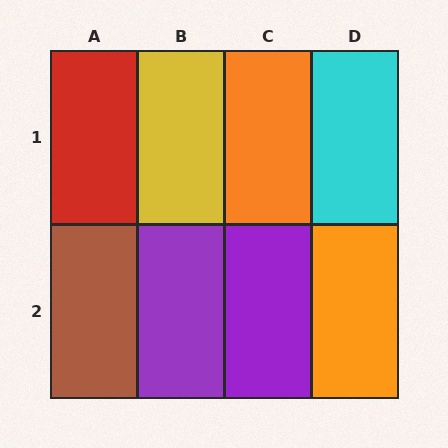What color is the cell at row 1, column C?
Orange.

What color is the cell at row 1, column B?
Yellow.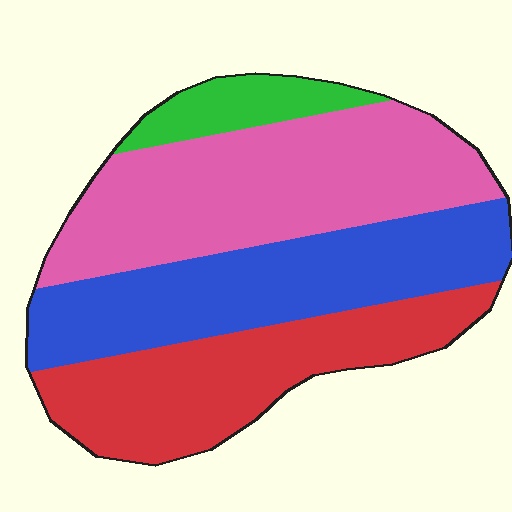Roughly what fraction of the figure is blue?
Blue takes up between a quarter and a half of the figure.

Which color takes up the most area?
Pink, at roughly 35%.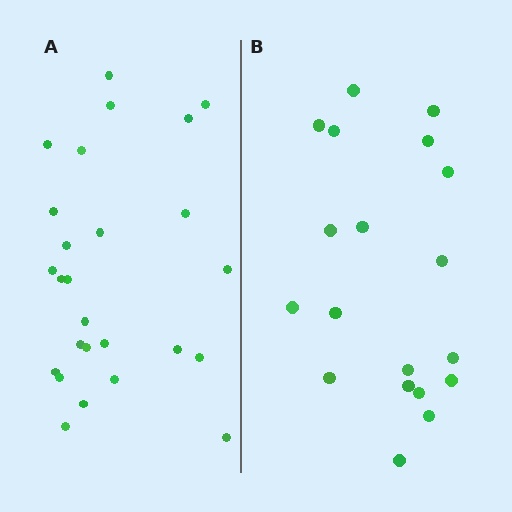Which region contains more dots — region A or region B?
Region A (the left region) has more dots.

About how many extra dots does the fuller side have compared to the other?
Region A has roughly 8 or so more dots than region B.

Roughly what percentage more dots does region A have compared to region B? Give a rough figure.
About 35% more.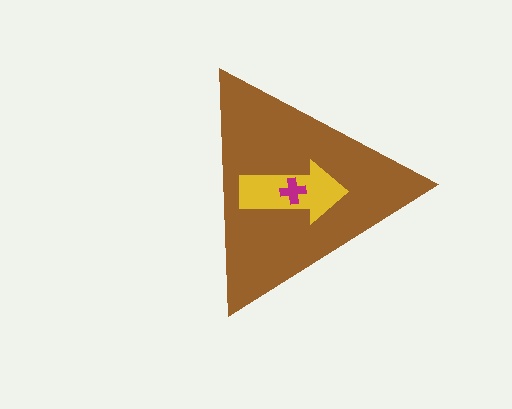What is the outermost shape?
The brown triangle.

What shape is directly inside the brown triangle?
The yellow arrow.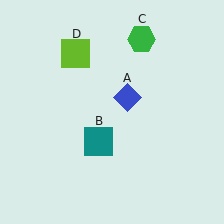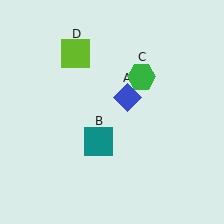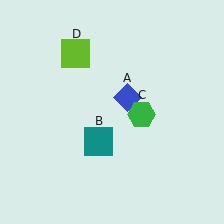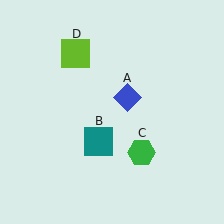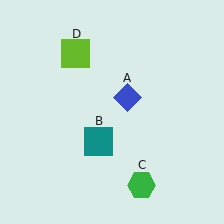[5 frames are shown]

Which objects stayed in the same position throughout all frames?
Blue diamond (object A) and teal square (object B) and lime square (object D) remained stationary.